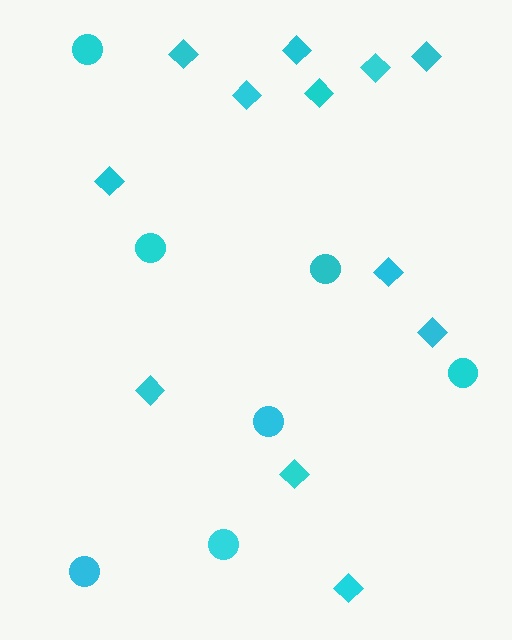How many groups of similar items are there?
There are 2 groups: one group of diamonds (12) and one group of circles (7).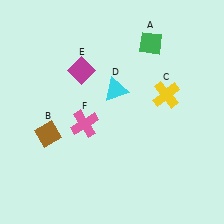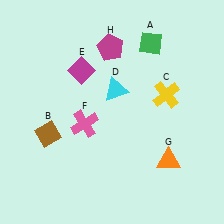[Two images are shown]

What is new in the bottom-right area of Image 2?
An orange triangle (G) was added in the bottom-right area of Image 2.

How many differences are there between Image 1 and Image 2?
There are 2 differences between the two images.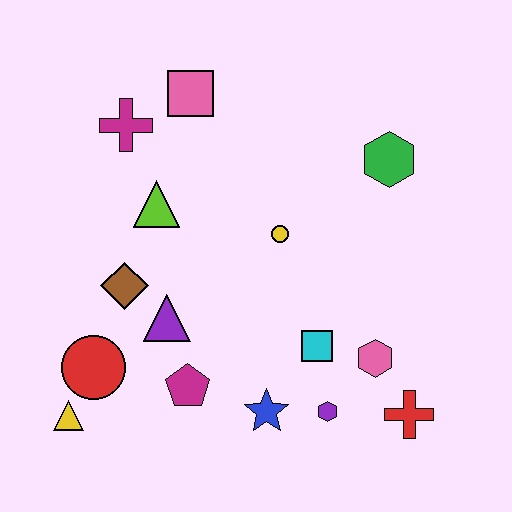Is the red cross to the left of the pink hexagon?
No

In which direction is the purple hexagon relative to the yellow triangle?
The purple hexagon is to the right of the yellow triangle.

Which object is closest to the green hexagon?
The yellow circle is closest to the green hexagon.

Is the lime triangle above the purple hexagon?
Yes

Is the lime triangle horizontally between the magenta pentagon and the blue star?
No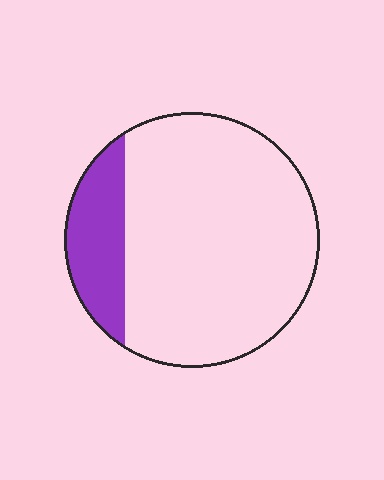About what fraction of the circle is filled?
About one sixth (1/6).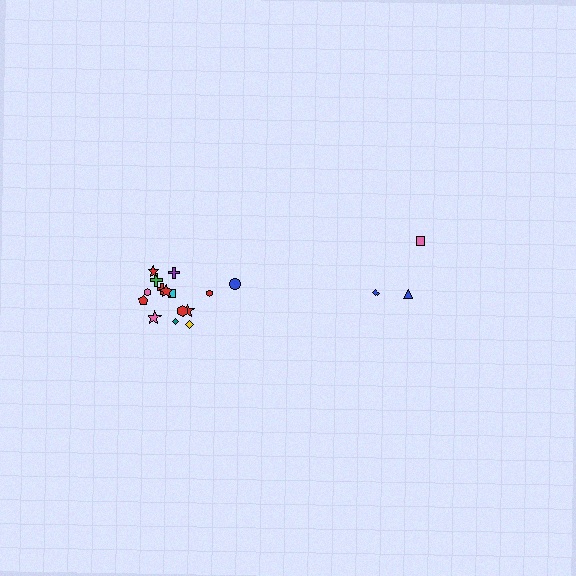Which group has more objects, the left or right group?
The left group.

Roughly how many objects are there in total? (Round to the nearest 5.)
Roughly 20 objects in total.